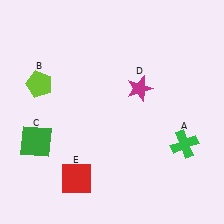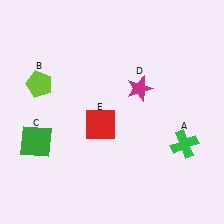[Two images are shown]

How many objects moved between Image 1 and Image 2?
1 object moved between the two images.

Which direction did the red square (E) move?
The red square (E) moved up.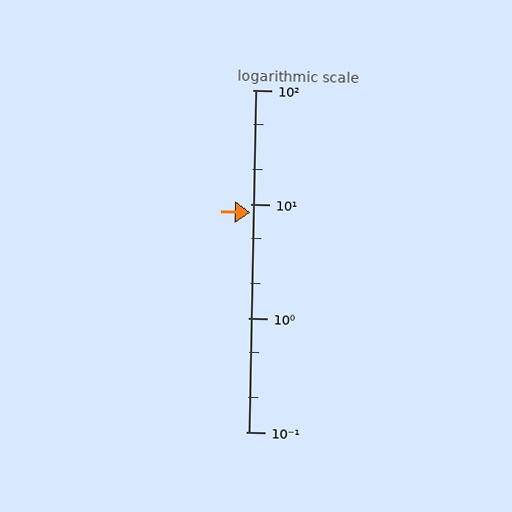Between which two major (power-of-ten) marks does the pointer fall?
The pointer is between 1 and 10.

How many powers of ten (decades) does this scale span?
The scale spans 3 decades, from 0.1 to 100.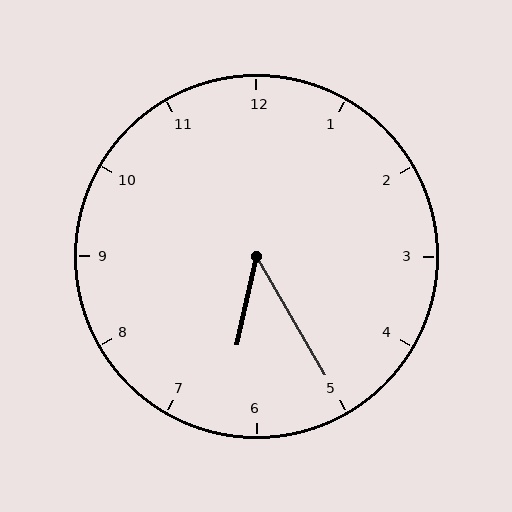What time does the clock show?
6:25.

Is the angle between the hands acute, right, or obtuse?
It is acute.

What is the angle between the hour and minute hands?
Approximately 42 degrees.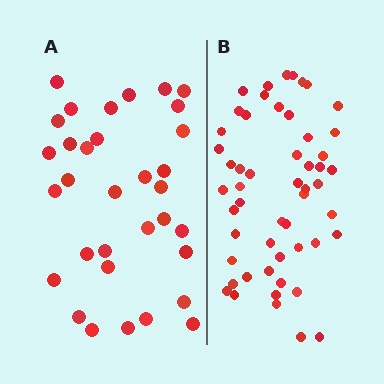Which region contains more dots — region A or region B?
Region B (the right region) has more dots.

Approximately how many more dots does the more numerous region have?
Region B has approximately 20 more dots than region A.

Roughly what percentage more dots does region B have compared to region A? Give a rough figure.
About 60% more.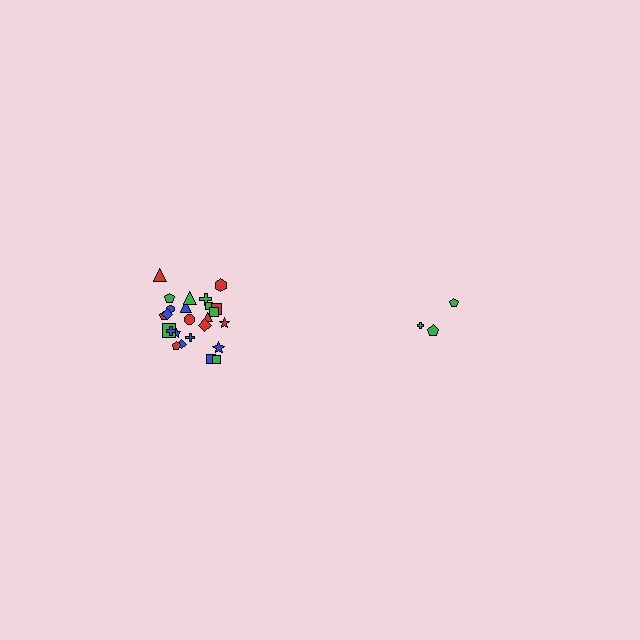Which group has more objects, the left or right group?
The left group.